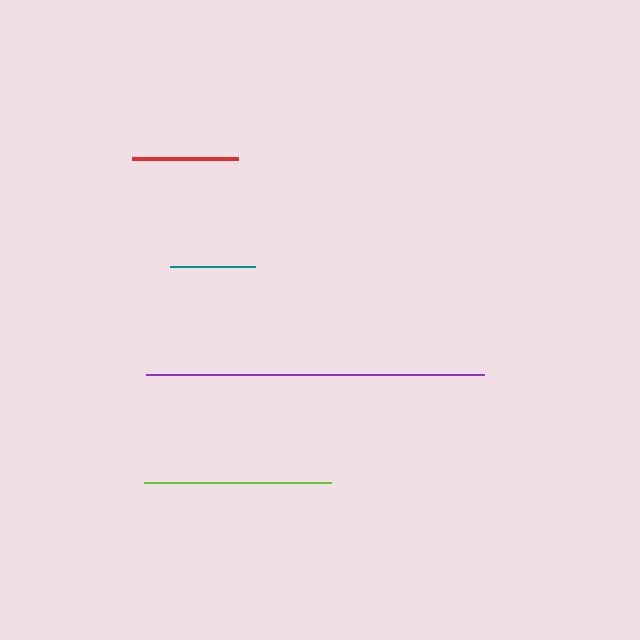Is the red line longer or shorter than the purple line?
The purple line is longer than the red line.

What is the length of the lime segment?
The lime segment is approximately 187 pixels long.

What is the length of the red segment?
The red segment is approximately 106 pixels long.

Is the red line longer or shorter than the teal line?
The red line is longer than the teal line.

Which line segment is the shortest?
The teal line is the shortest at approximately 85 pixels.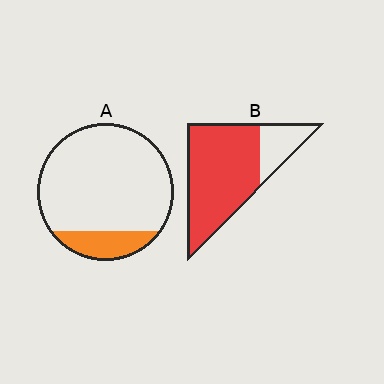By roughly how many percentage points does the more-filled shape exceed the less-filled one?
By roughly 60 percentage points (B over A).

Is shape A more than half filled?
No.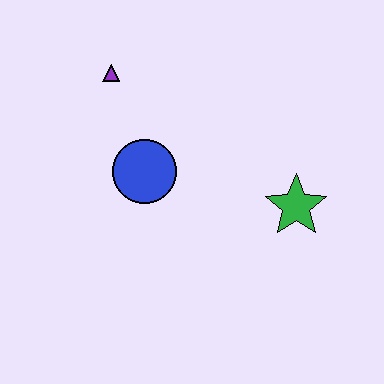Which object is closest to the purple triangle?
The blue circle is closest to the purple triangle.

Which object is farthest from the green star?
The purple triangle is farthest from the green star.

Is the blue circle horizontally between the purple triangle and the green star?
Yes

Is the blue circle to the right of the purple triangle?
Yes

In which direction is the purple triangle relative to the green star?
The purple triangle is to the left of the green star.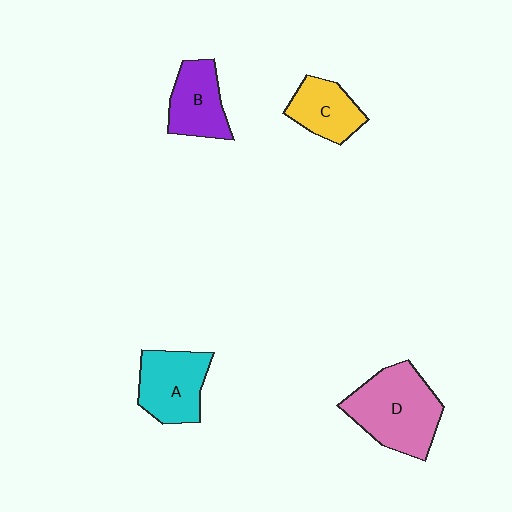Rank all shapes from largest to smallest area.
From largest to smallest: D (pink), A (cyan), B (purple), C (yellow).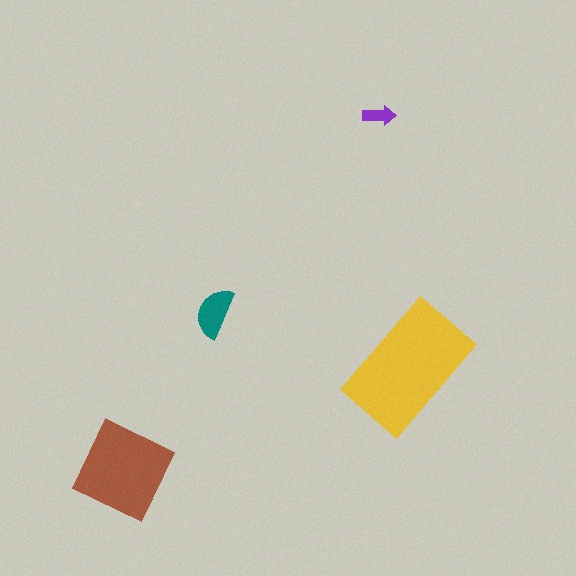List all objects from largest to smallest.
The yellow rectangle, the brown diamond, the teal semicircle, the purple arrow.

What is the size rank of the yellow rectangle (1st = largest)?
1st.